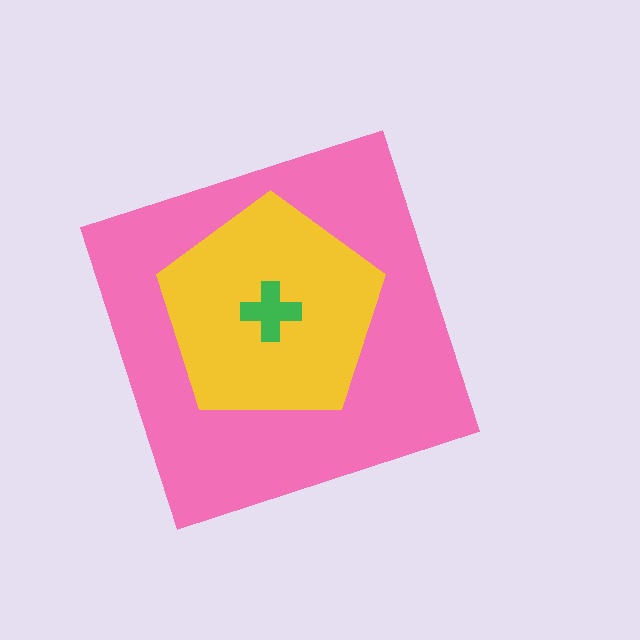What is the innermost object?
The green cross.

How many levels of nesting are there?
3.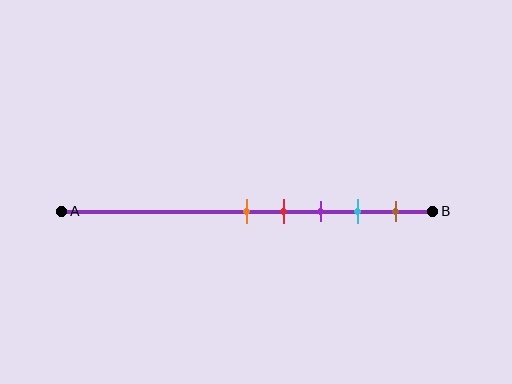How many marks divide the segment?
There are 5 marks dividing the segment.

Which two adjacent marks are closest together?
The orange and red marks are the closest adjacent pair.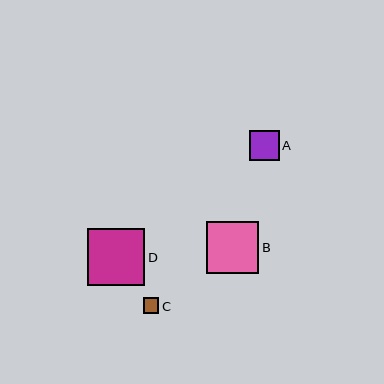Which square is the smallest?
Square C is the smallest with a size of approximately 16 pixels.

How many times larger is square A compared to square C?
Square A is approximately 1.9 times the size of square C.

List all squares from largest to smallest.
From largest to smallest: D, B, A, C.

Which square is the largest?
Square D is the largest with a size of approximately 57 pixels.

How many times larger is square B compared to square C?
Square B is approximately 3.3 times the size of square C.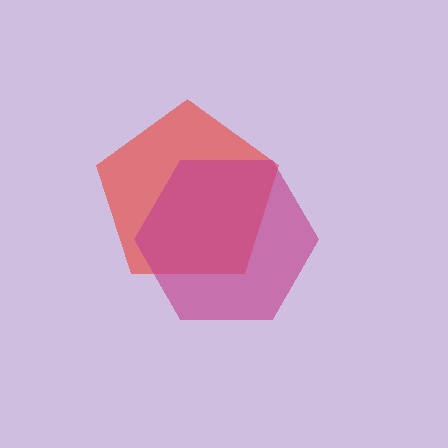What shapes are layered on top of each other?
The layered shapes are: a red pentagon, a magenta hexagon.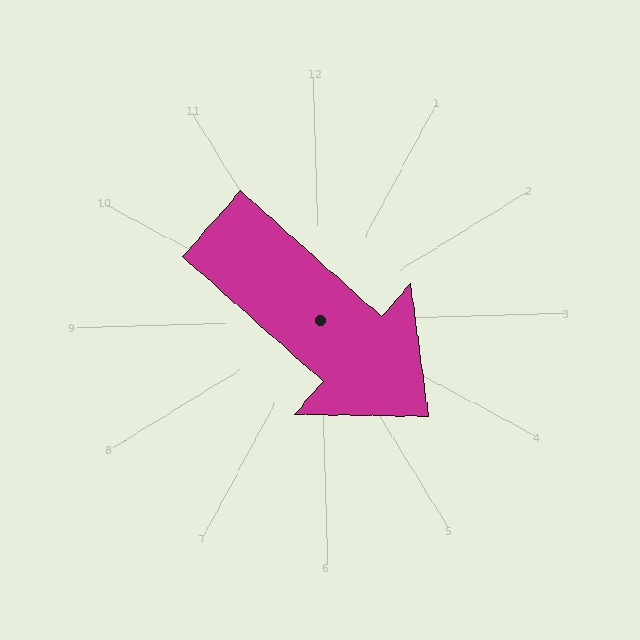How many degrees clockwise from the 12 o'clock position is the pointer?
Approximately 133 degrees.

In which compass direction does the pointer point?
Southeast.